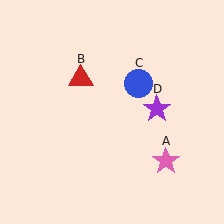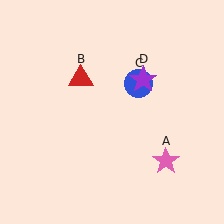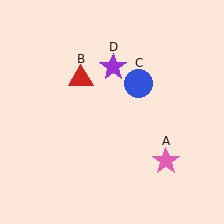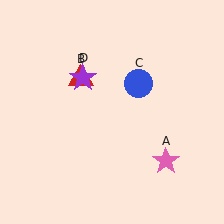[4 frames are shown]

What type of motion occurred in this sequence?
The purple star (object D) rotated counterclockwise around the center of the scene.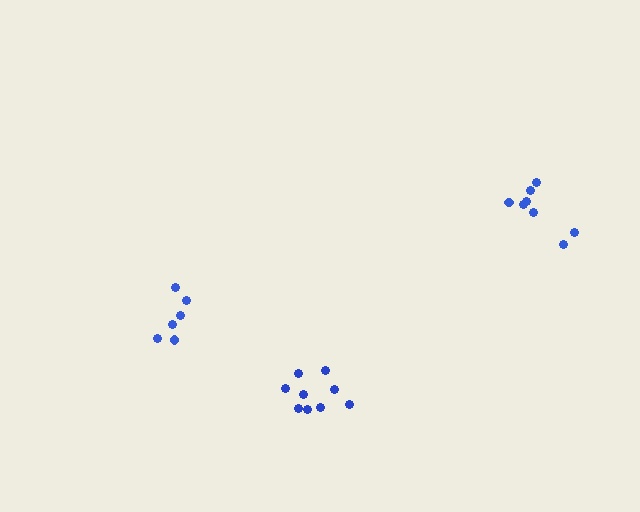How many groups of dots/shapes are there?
There are 3 groups.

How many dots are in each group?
Group 1: 8 dots, Group 2: 6 dots, Group 3: 9 dots (23 total).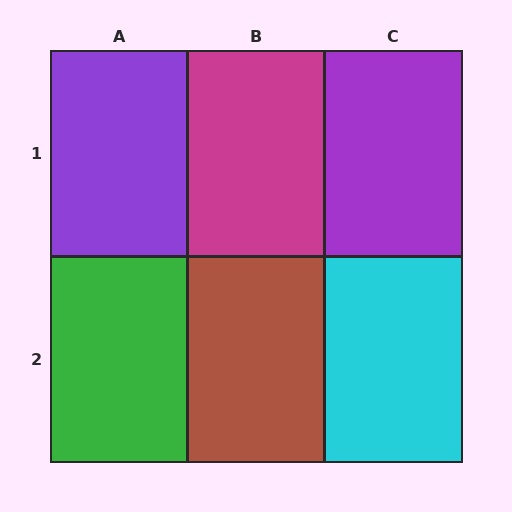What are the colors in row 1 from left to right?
Purple, magenta, purple.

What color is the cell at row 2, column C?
Cyan.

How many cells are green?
1 cell is green.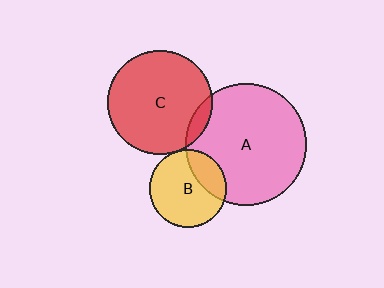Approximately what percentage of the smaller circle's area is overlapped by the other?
Approximately 10%.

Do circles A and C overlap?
Yes.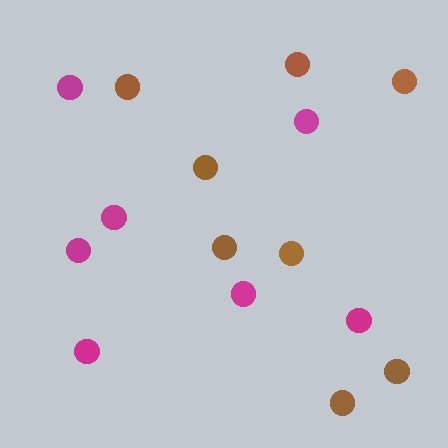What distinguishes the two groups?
There are 2 groups: one group of brown circles (8) and one group of magenta circles (7).